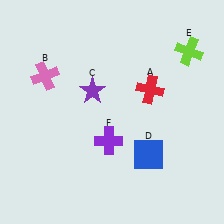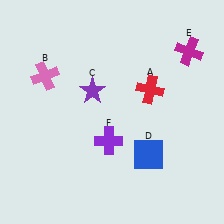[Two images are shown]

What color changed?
The cross (E) changed from lime in Image 1 to magenta in Image 2.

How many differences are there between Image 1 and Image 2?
There is 1 difference between the two images.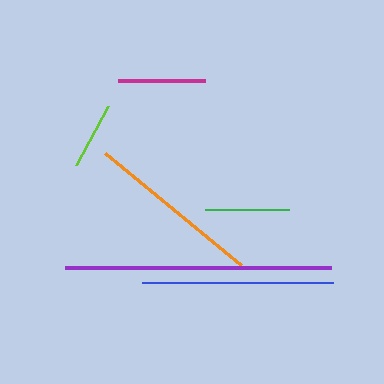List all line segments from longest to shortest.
From longest to shortest: purple, blue, orange, magenta, green, lime.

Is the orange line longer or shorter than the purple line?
The purple line is longer than the orange line.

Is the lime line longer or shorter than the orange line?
The orange line is longer than the lime line.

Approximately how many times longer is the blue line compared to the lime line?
The blue line is approximately 2.9 times the length of the lime line.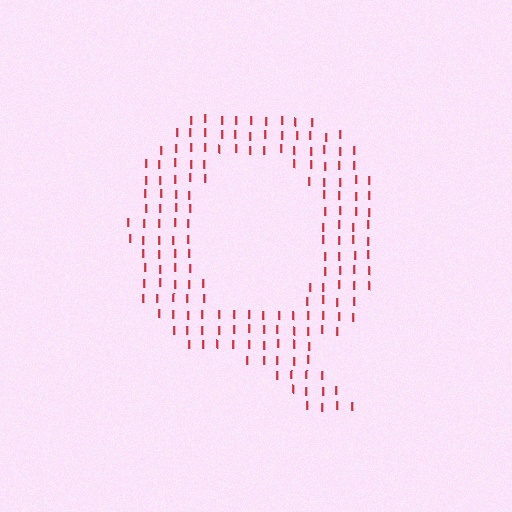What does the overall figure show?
The overall figure shows the letter Q.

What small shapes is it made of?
It is made of small letter I's.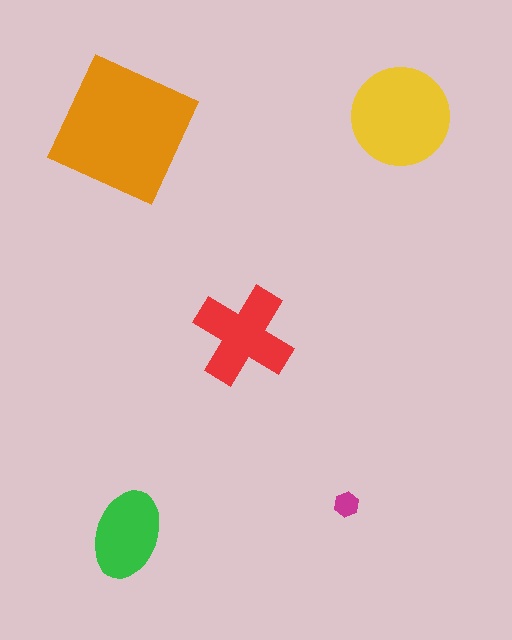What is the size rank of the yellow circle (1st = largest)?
2nd.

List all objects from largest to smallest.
The orange square, the yellow circle, the red cross, the green ellipse, the magenta hexagon.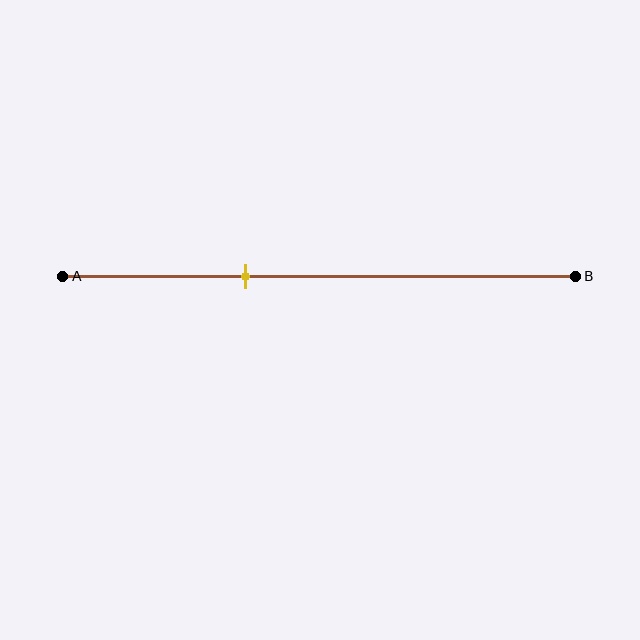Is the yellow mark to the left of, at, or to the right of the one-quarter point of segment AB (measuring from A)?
The yellow mark is to the right of the one-quarter point of segment AB.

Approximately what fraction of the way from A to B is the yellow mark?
The yellow mark is approximately 35% of the way from A to B.